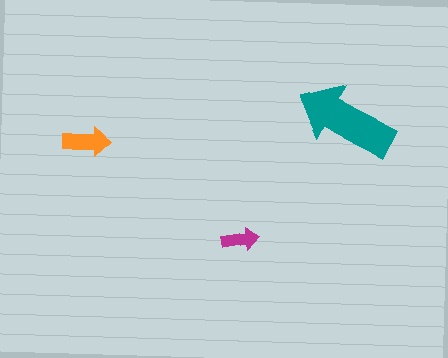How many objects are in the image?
There are 3 objects in the image.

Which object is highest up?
The teal arrow is topmost.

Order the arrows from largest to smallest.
the teal one, the orange one, the magenta one.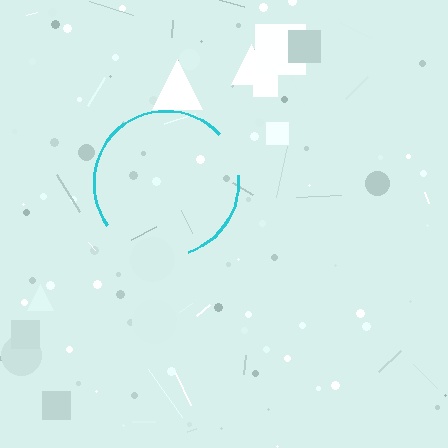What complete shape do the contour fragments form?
The contour fragments form a circle.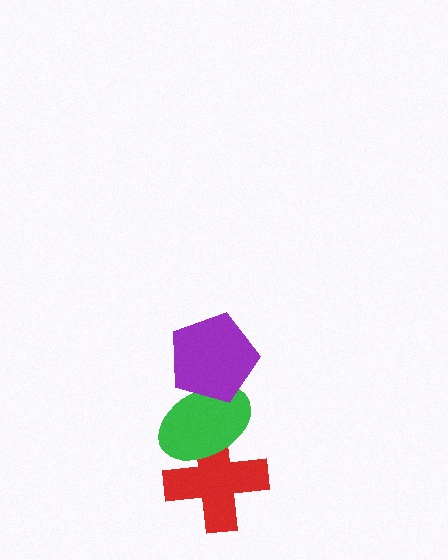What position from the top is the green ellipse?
The green ellipse is 2nd from the top.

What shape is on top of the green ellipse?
The purple pentagon is on top of the green ellipse.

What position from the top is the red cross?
The red cross is 3rd from the top.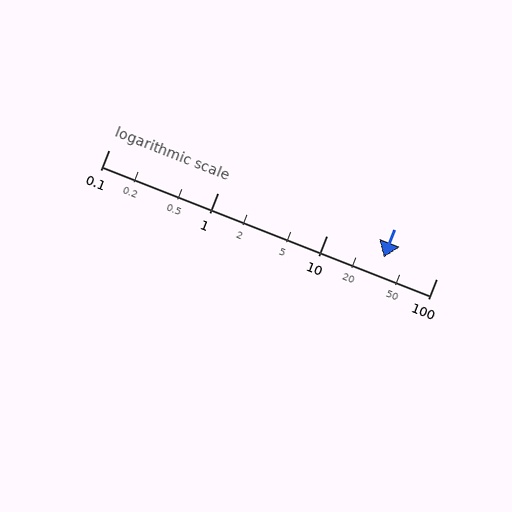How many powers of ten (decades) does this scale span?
The scale spans 3 decades, from 0.1 to 100.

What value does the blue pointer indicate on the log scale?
The pointer indicates approximately 33.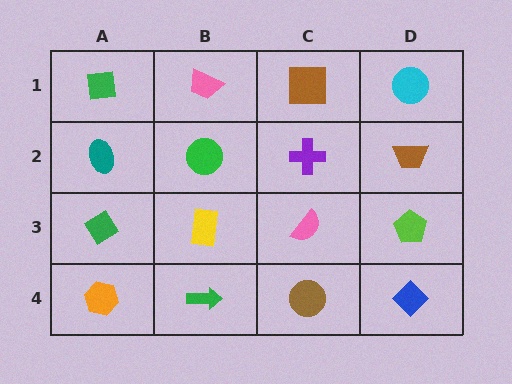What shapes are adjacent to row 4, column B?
A yellow rectangle (row 3, column B), an orange hexagon (row 4, column A), a brown circle (row 4, column C).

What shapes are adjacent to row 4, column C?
A pink semicircle (row 3, column C), a green arrow (row 4, column B), a blue diamond (row 4, column D).